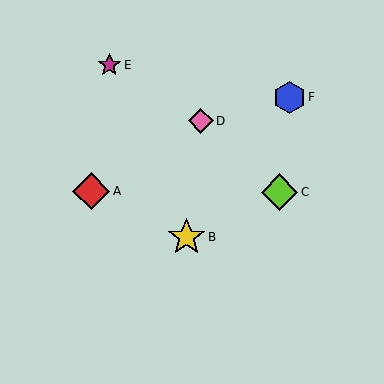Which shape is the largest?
The yellow star (labeled B) is the largest.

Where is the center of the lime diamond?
The center of the lime diamond is at (279, 192).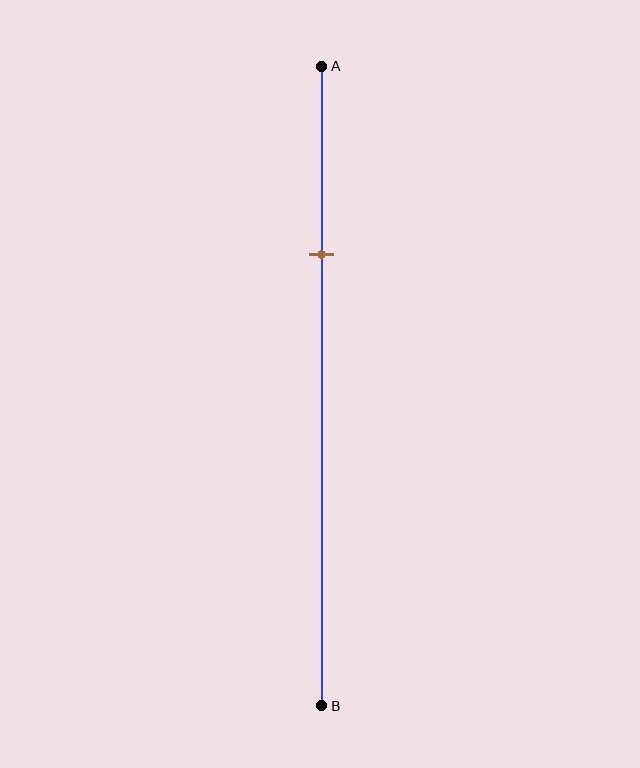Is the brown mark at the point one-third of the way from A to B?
No, the mark is at about 30% from A, not at the 33% one-third point.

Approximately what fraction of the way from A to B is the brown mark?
The brown mark is approximately 30% of the way from A to B.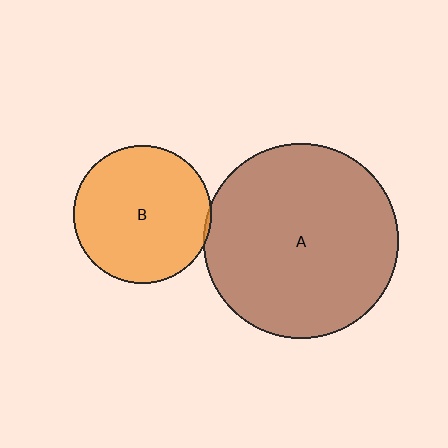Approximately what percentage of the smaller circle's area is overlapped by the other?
Approximately 5%.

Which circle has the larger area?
Circle A (brown).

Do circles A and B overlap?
Yes.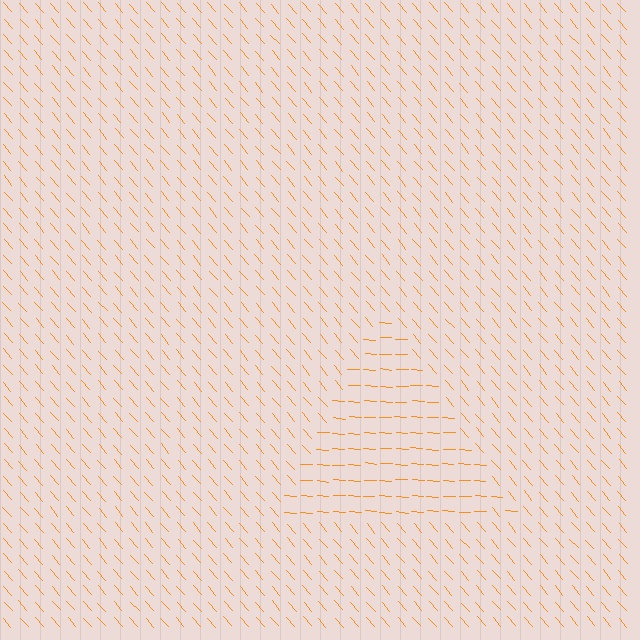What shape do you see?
I see a triangle.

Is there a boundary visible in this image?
Yes, there is a texture boundary formed by a change in line orientation.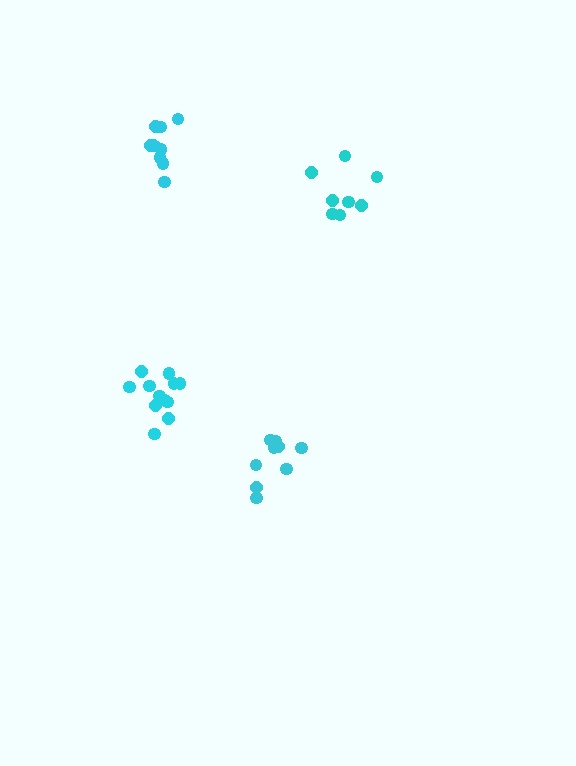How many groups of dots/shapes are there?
There are 4 groups.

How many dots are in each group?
Group 1: 8 dots, Group 2: 12 dots, Group 3: 10 dots, Group 4: 9 dots (39 total).